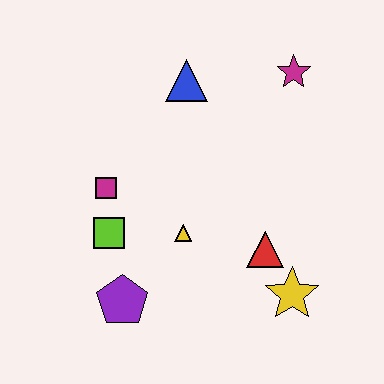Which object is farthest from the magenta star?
The purple pentagon is farthest from the magenta star.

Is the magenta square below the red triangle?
No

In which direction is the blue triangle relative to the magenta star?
The blue triangle is to the left of the magenta star.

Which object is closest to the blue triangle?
The magenta star is closest to the blue triangle.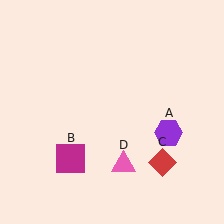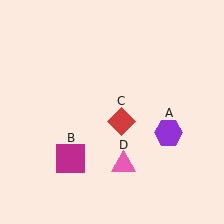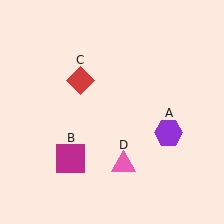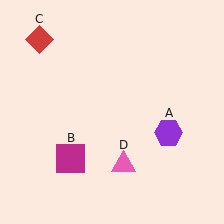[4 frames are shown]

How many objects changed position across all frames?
1 object changed position: red diamond (object C).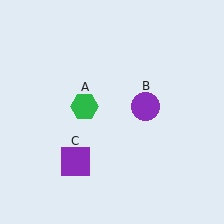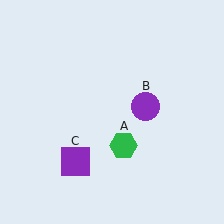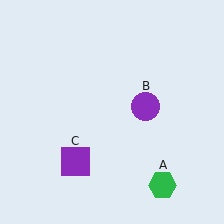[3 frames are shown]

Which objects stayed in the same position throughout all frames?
Purple circle (object B) and purple square (object C) remained stationary.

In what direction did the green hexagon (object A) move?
The green hexagon (object A) moved down and to the right.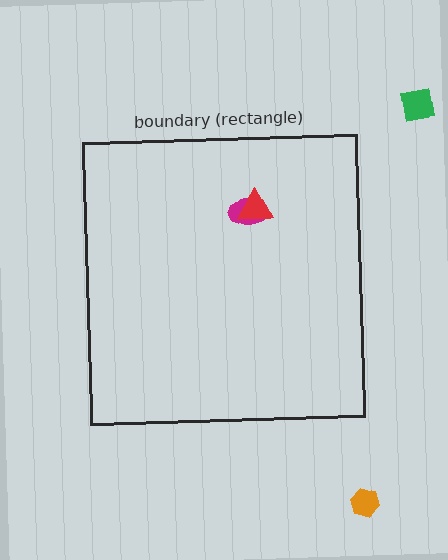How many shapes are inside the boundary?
2 inside, 2 outside.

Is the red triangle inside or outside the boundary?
Inside.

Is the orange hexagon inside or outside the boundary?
Outside.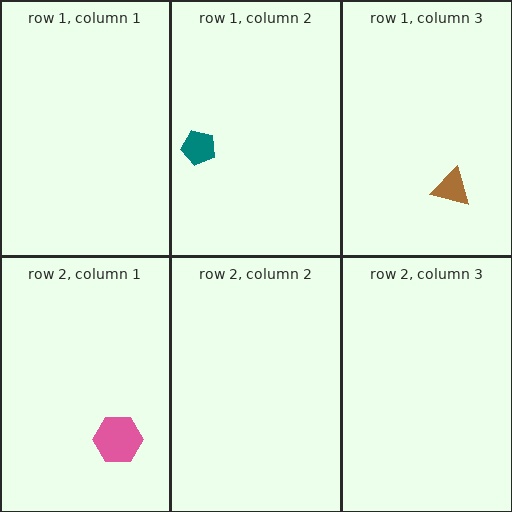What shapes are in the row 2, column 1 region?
The pink hexagon.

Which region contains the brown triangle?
The row 1, column 3 region.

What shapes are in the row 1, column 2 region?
The teal pentagon.